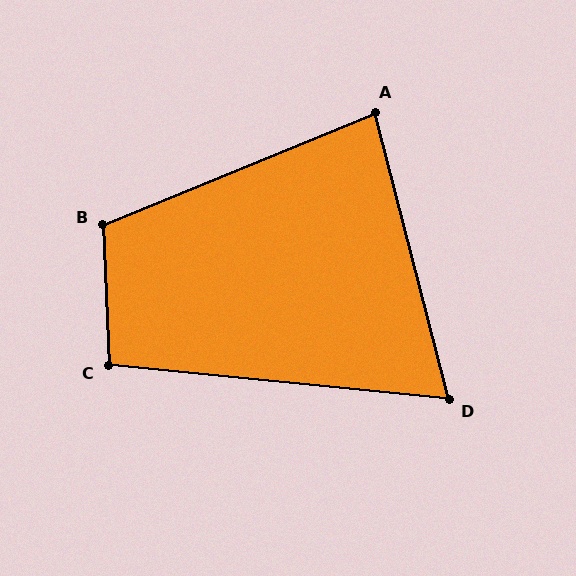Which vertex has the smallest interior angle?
D, at approximately 70 degrees.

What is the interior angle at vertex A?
Approximately 82 degrees (acute).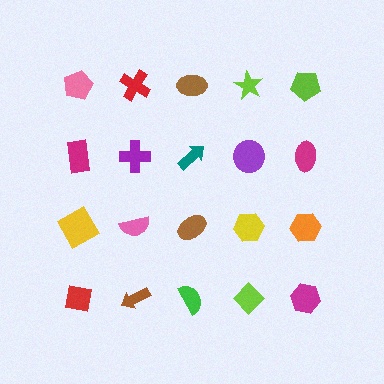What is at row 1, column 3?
A brown ellipse.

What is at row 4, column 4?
A lime diamond.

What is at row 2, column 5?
A magenta ellipse.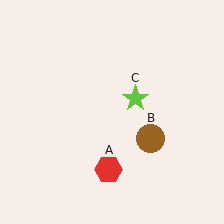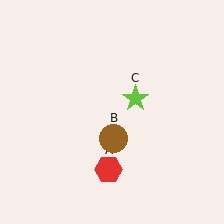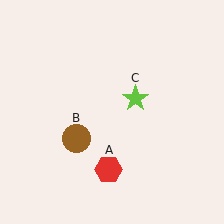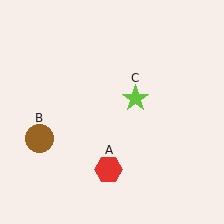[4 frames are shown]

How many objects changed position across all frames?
1 object changed position: brown circle (object B).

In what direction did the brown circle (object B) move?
The brown circle (object B) moved left.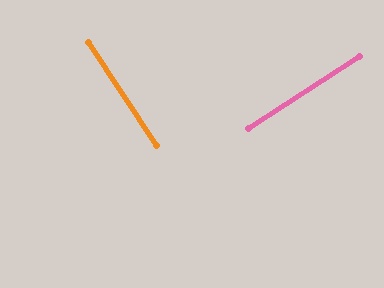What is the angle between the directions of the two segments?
Approximately 90 degrees.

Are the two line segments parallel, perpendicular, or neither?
Perpendicular — they meet at approximately 90°.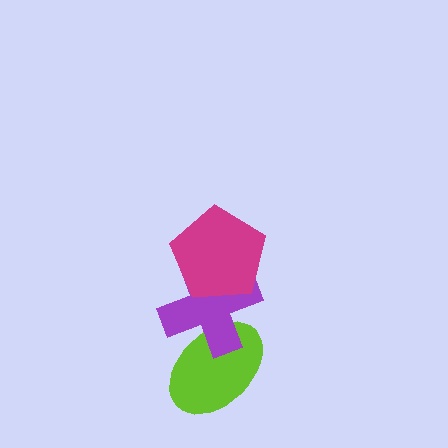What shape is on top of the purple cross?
The magenta pentagon is on top of the purple cross.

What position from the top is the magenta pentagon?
The magenta pentagon is 1st from the top.